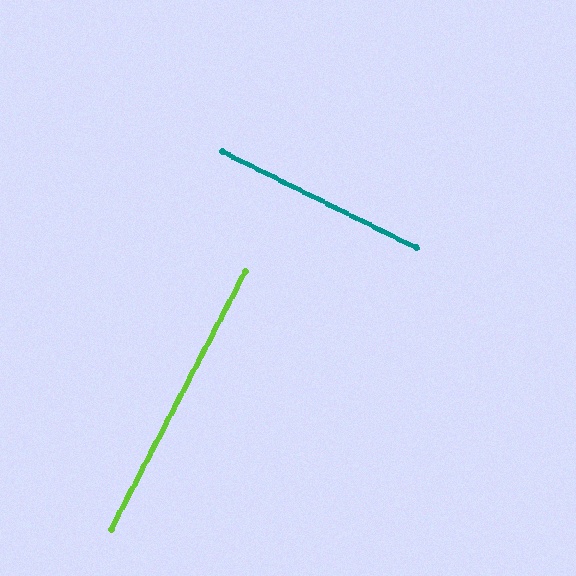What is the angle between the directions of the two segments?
Approximately 89 degrees.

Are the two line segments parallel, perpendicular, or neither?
Perpendicular — they meet at approximately 89°.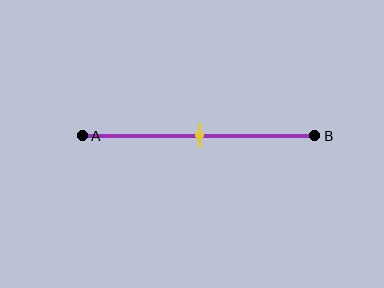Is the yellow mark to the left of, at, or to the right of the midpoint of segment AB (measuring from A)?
The yellow mark is approximately at the midpoint of segment AB.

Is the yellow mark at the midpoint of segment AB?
Yes, the mark is approximately at the midpoint.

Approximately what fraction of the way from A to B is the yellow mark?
The yellow mark is approximately 50% of the way from A to B.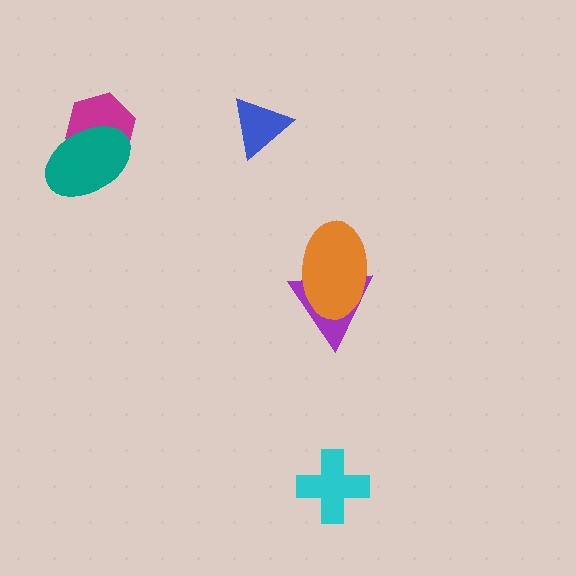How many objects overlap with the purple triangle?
1 object overlaps with the purple triangle.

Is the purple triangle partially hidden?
Yes, it is partially covered by another shape.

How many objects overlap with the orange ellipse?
1 object overlaps with the orange ellipse.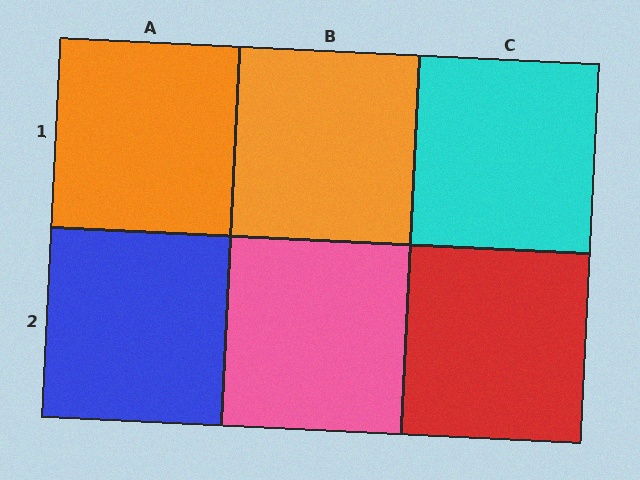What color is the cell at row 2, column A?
Blue.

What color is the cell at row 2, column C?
Red.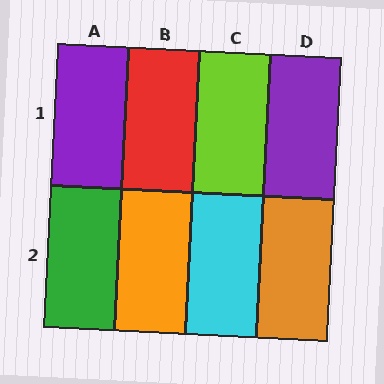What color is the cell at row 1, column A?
Purple.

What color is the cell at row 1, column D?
Purple.